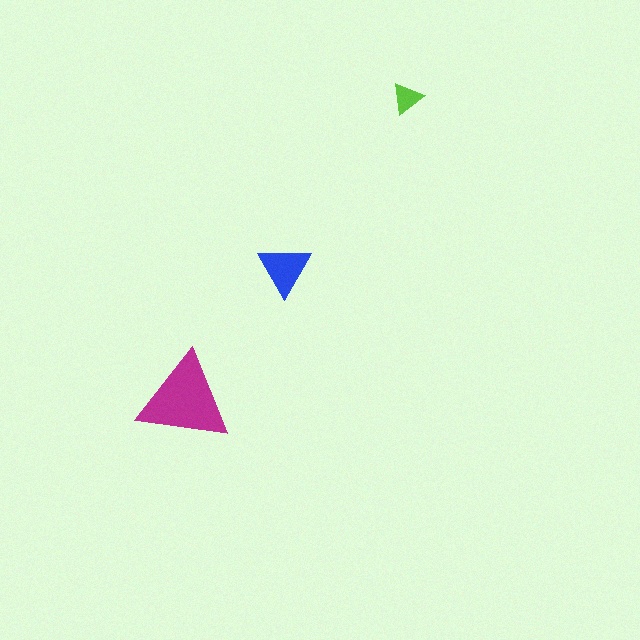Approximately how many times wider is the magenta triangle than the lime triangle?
About 3 times wider.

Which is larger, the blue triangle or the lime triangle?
The blue one.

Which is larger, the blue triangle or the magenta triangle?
The magenta one.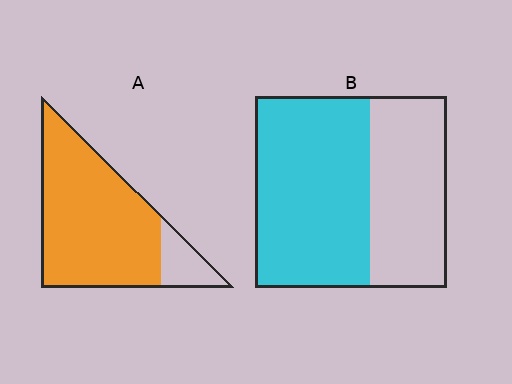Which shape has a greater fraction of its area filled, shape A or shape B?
Shape A.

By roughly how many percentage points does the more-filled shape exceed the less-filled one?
By roughly 25 percentage points (A over B).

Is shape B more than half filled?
Yes.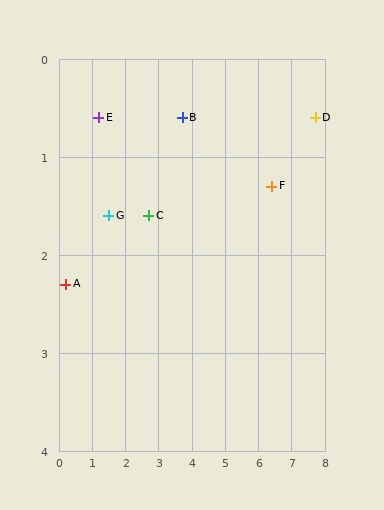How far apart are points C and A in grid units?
Points C and A are about 2.6 grid units apart.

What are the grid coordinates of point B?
Point B is at approximately (3.7, 0.6).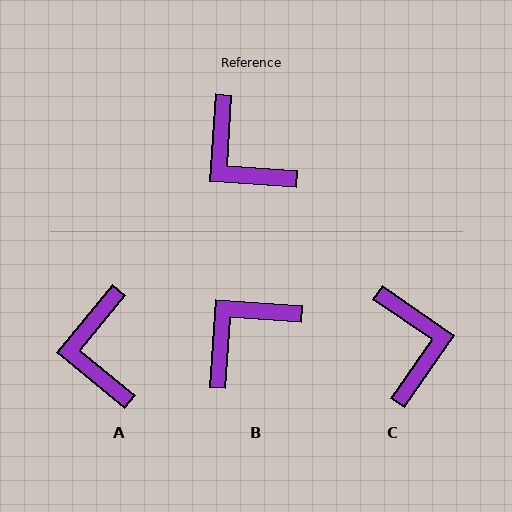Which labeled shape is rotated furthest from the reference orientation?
C, about 149 degrees away.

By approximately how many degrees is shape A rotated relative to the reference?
Approximately 36 degrees clockwise.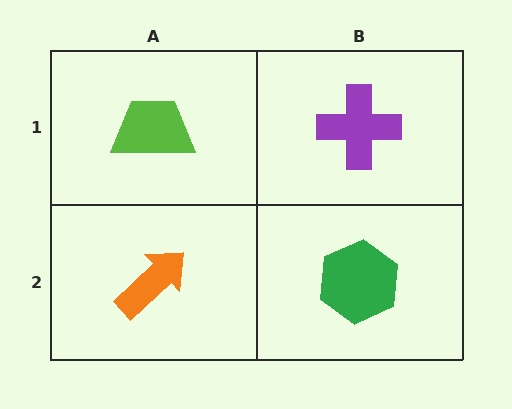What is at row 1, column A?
A lime trapezoid.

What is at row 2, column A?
An orange arrow.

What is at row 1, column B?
A purple cross.